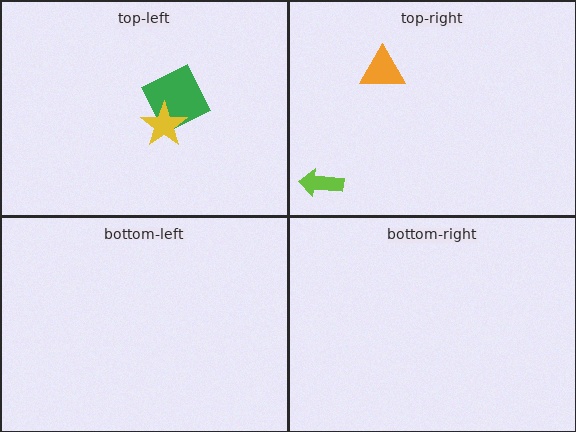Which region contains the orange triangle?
The top-right region.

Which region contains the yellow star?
The top-left region.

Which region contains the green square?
The top-left region.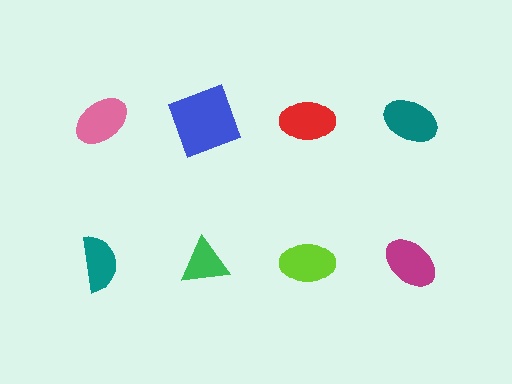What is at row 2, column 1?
A teal semicircle.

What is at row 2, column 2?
A green triangle.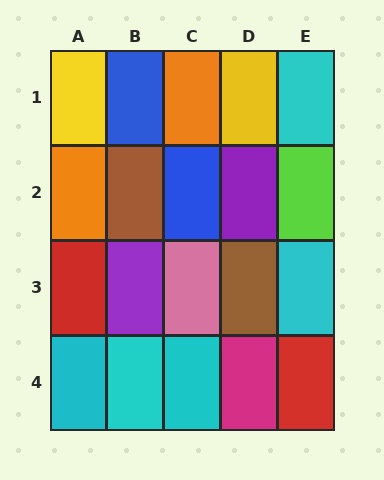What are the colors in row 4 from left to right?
Cyan, cyan, cyan, magenta, red.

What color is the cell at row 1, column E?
Cyan.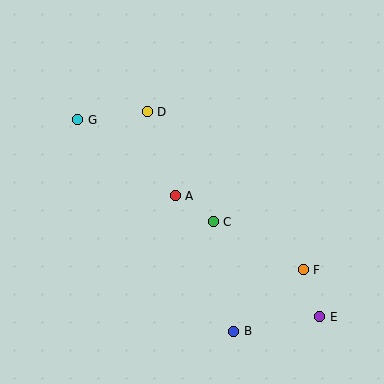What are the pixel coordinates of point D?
Point D is at (147, 112).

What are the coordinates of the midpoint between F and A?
The midpoint between F and A is at (239, 233).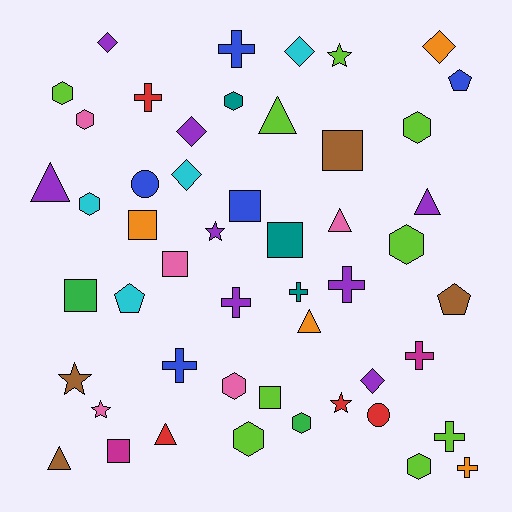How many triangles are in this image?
There are 7 triangles.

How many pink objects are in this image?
There are 5 pink objects.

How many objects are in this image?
There are 50 objects.